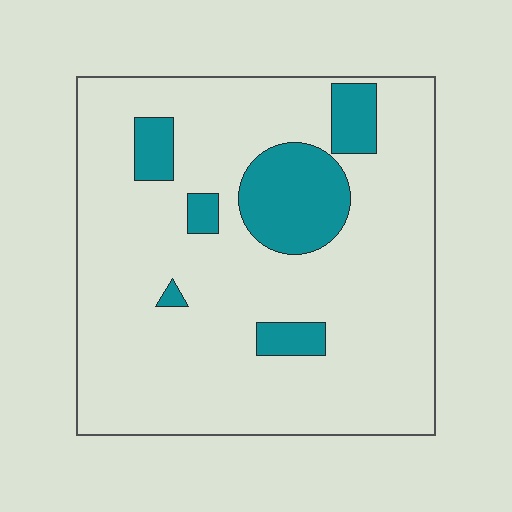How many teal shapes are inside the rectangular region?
6.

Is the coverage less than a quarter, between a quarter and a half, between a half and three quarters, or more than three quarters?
Less than a quarter.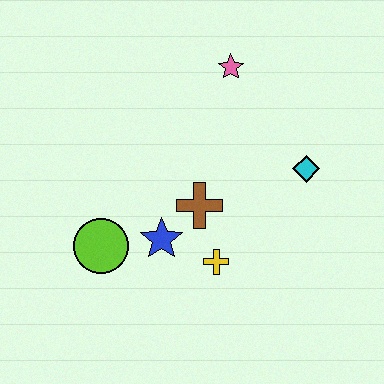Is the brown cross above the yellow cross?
Yes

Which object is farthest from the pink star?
The lime circle is farthest from the pink star.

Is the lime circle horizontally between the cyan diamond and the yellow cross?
No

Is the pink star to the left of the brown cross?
No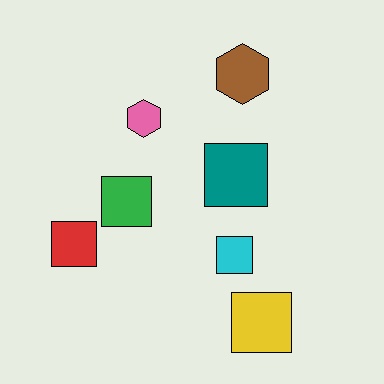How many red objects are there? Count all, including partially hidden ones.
There is 1 red object.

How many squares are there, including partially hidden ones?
There are 5 squares.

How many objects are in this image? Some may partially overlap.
There are 7 objects.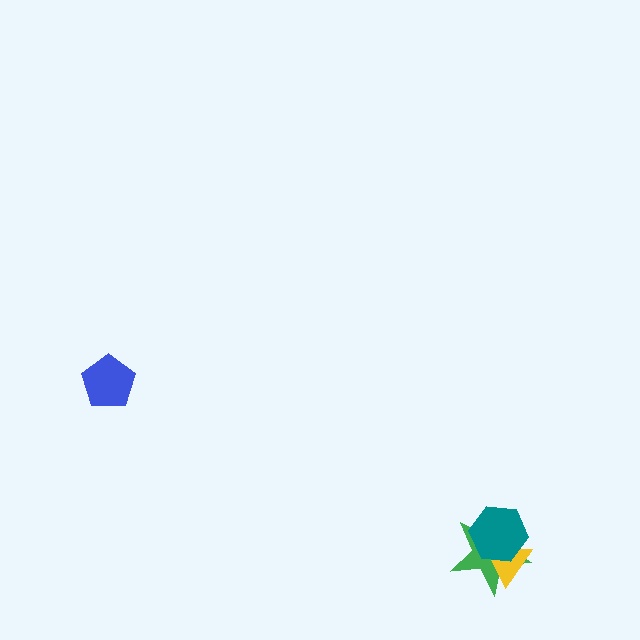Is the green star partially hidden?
Yes, it is partially covered by another shape.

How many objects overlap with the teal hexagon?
2 objects overlap with the teal hexagon.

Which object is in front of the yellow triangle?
The teal hexagon is in front of the yellow triangle.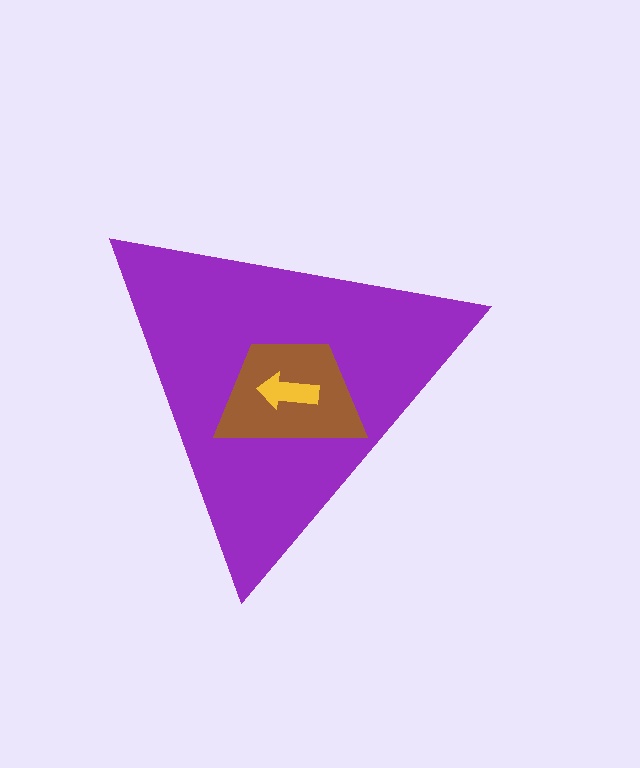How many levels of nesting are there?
3.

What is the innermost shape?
The yellow arrow.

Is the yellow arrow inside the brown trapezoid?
Yes.